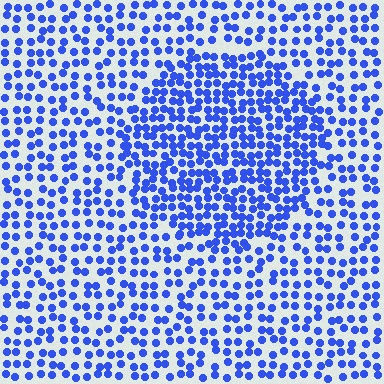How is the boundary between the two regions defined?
The boundary is defined by a change in element density (approximately 1.7x ratio). All elements are the same color, size, and shape.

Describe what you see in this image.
The image contains small blue elements arranged at two different densities. A circle-shaped region is visible where the elements are more densely packed than the surrounding area.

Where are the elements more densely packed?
The elements are more densely packed inside the circle boundary.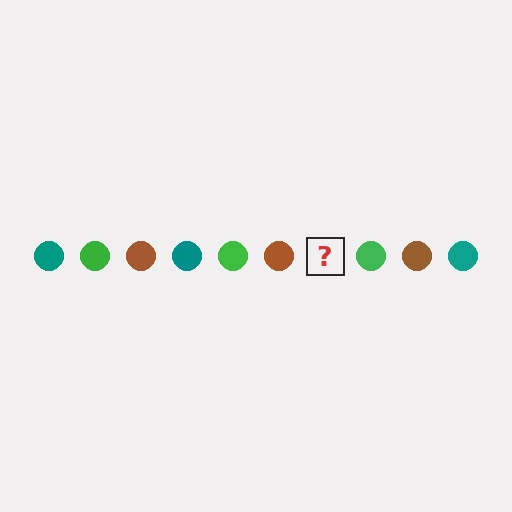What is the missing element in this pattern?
The missing element is a teal circle.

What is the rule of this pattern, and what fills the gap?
The rule is that the pattern cycles through teal, green, brown circles. The gap should be filled with a teal circle.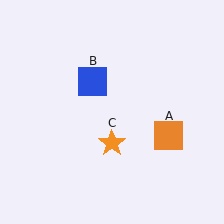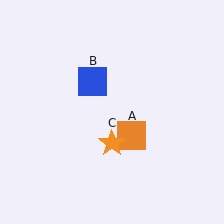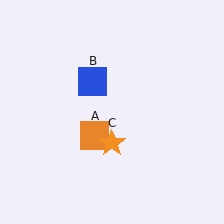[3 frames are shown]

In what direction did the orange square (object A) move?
The orange square (object A) moved left.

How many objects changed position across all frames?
1 object changed position: orange square (object A).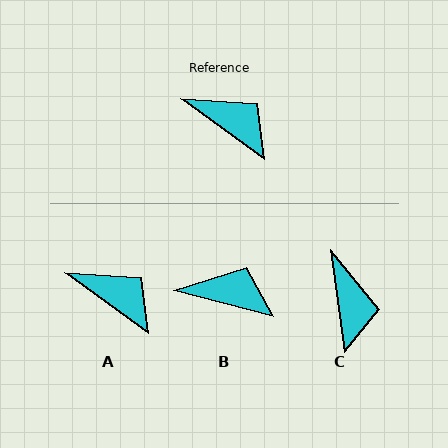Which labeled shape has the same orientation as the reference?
A.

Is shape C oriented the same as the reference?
No, it is off by about 46 degrees.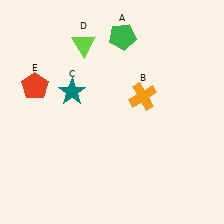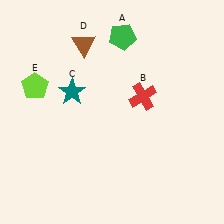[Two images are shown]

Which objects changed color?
B changed from orange to red. D changed from lime to brown. E changed from red to lime.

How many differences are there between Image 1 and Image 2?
There are 3 differences between the two images.